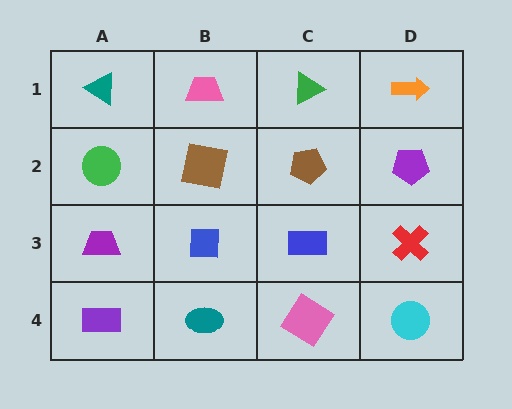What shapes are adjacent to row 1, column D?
A purple pentagon (row 2, column D), a green triangle (row 1, column C).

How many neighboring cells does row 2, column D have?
3.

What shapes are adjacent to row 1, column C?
A brown pentagon (row 2, column C), a pink trapezoid (row 1, column B), an orange arrow (row 1, column D).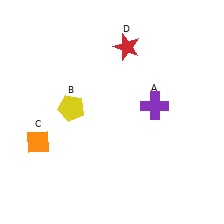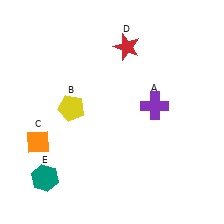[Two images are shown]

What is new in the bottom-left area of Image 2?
A teal hexagon (E) was added in the bottom-left area of Image 2.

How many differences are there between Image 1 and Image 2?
There is 1 difference between the two images.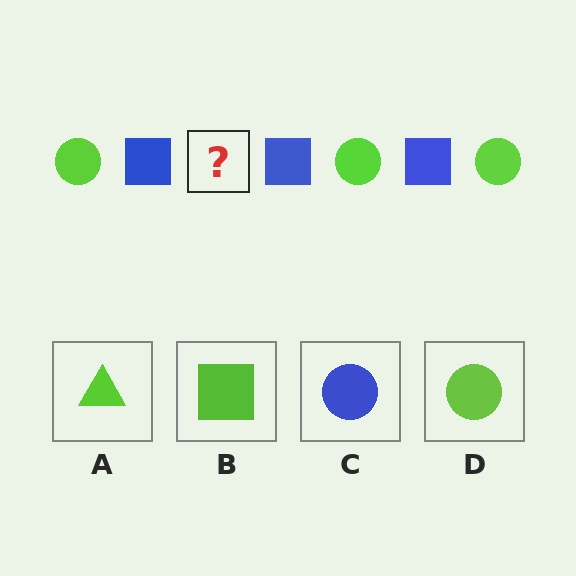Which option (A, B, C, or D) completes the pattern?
D.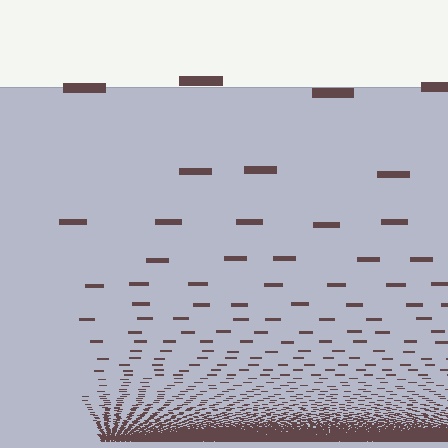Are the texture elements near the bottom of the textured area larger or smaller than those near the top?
Smaller. The gradient is inverted — elements near the bottom are smaller and denser.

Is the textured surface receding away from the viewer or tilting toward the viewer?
The surface appears to tilt toward the viewer. Texture elements get larger and sparser toward the top.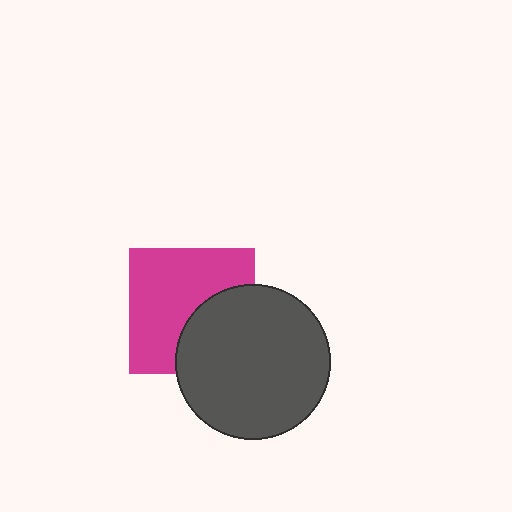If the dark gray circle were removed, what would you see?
You would see the complete magenta square.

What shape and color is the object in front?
The object in front is a dark gray circle.